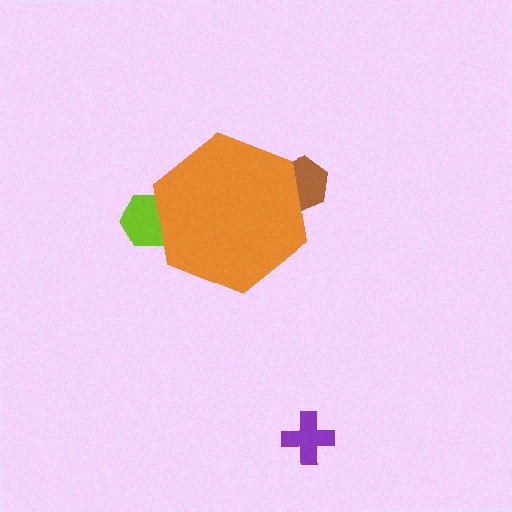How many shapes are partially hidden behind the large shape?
2 shapes are partially hidden.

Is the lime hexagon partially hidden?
Yes, the lime hexagon is partially hidden behind the orange hexagon.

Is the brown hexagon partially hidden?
Yes, the brown hexagon is partially hidden behind the orange hexagon.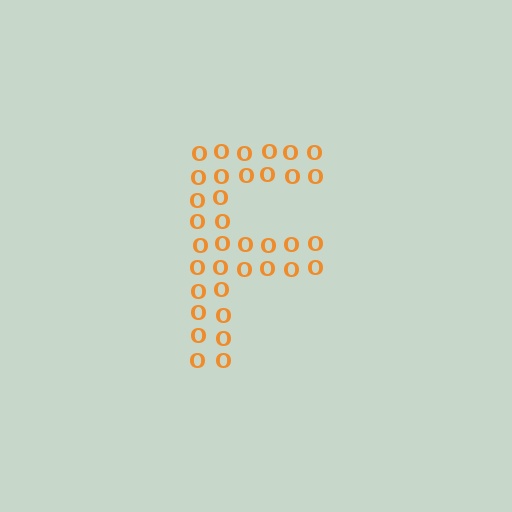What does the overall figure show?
The overall figure shows the letter F.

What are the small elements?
The small elements are letter O's.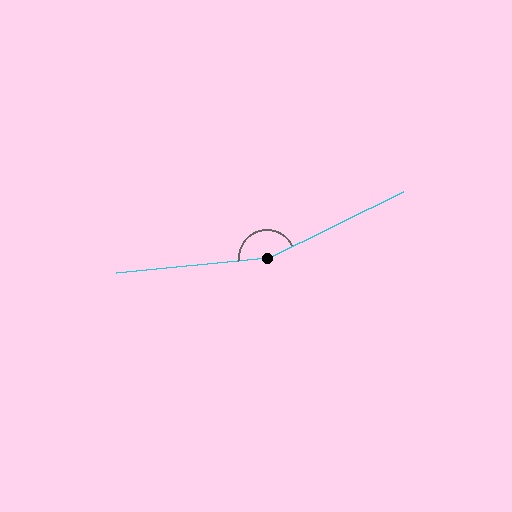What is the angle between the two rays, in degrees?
Approximately 160 degrees.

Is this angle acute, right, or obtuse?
It is obtuse.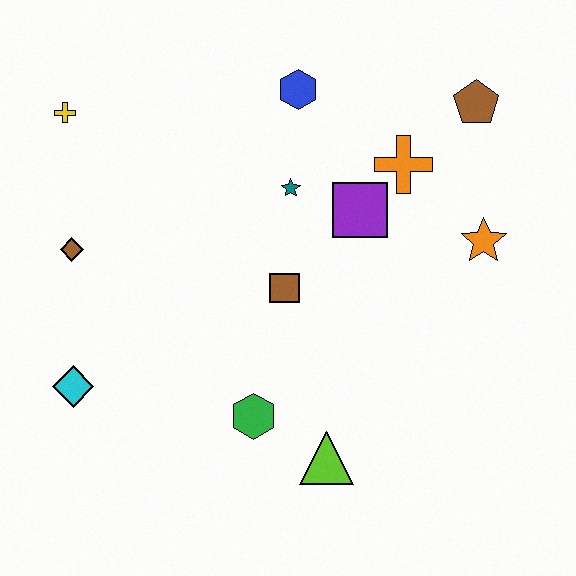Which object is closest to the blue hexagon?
The teal star is closest to the blue hexagon.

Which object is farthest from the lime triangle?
The yellow cross is farthest from the lime triangle.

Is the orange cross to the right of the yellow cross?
Yes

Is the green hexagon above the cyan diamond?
No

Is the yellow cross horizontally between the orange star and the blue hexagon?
No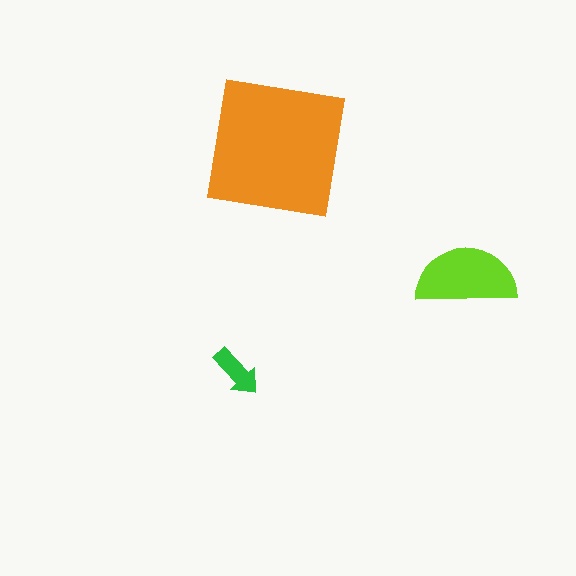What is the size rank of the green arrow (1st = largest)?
3rd.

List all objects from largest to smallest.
The orange square, the lime semicircle, the green arrow.